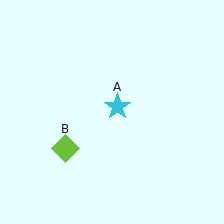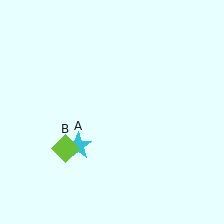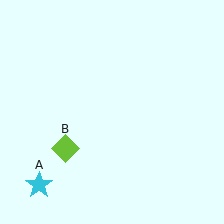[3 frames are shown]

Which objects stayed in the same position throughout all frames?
Lime diamond (object B) remained stationary.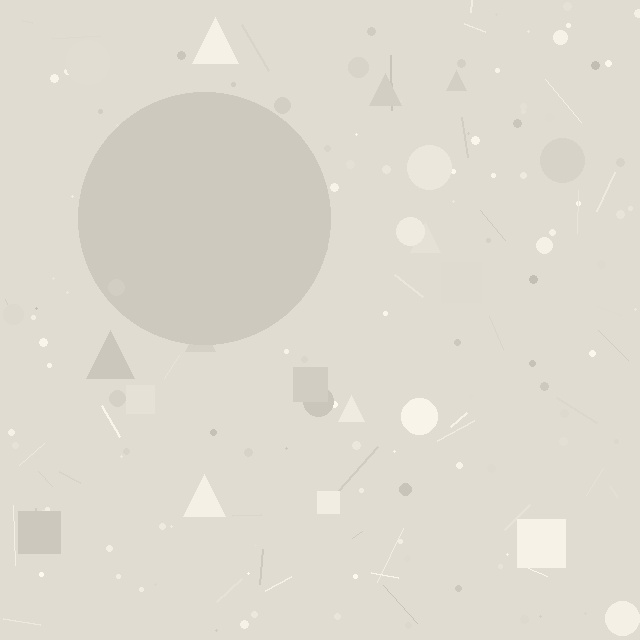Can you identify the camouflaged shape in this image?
The camouflaged shape is a circle.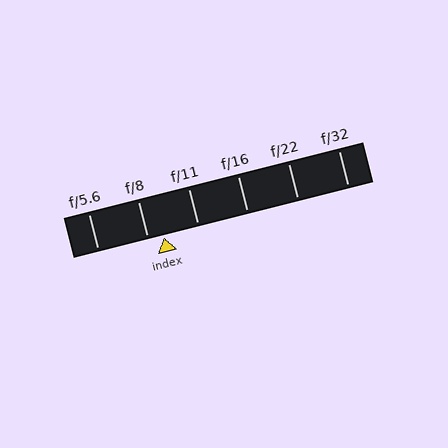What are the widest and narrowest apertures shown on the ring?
The widest aperture shown is f/5.6 and the narrowest is f/32.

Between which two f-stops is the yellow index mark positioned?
The index mark is between f/8 and f/11.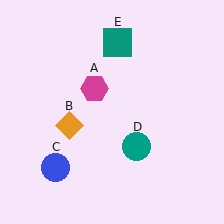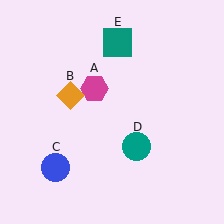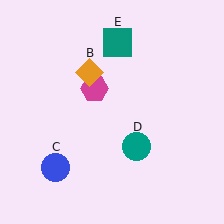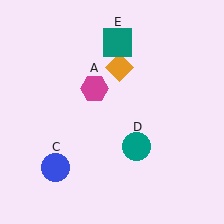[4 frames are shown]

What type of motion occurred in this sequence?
The orange diamond (object B) rotated clockwise around the center of the scene.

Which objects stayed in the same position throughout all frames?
Magenta hexagon (object A) and blue circle (object C) and teal circle (object D) and teal square (object E) remained stationary.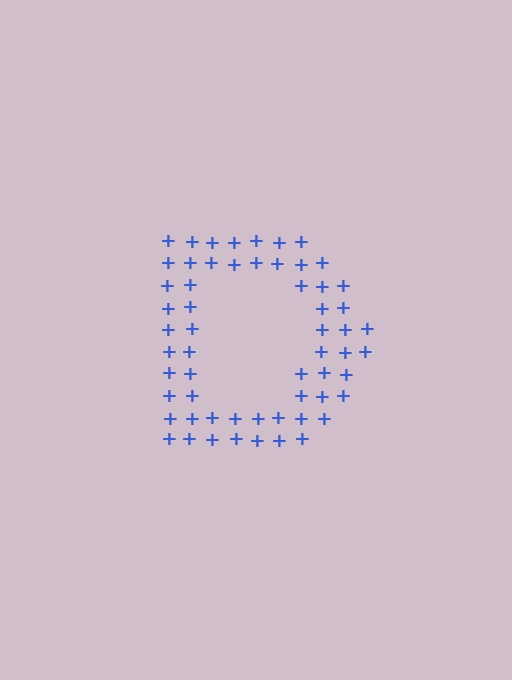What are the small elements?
The small elements are plus signs.